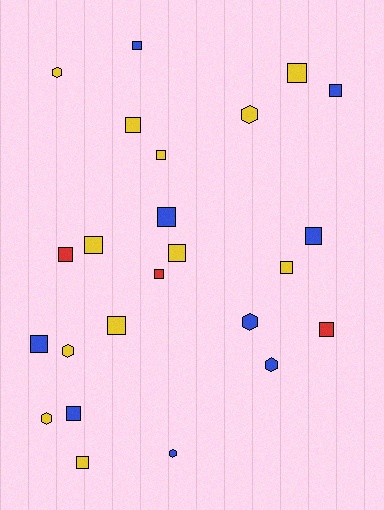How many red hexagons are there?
There are no red hexagons.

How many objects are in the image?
There are 24 objects.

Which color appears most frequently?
Yellow, with 12 objects.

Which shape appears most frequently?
Square, with 17 objects.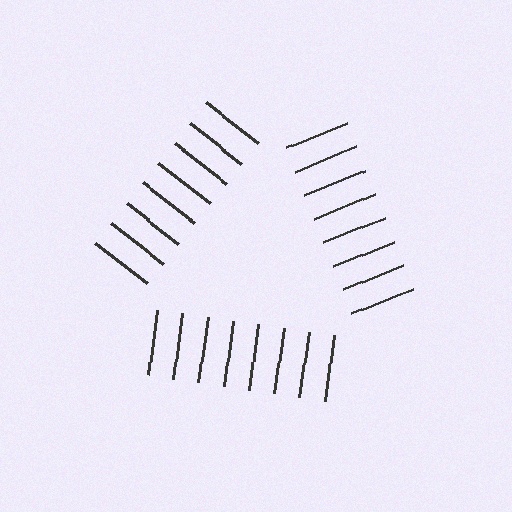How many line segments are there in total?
24 — 8 along each of the 3 edges.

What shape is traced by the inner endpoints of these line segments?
An illusory triangle — the line segments terminate on its edges but no continuous stroke is drawn.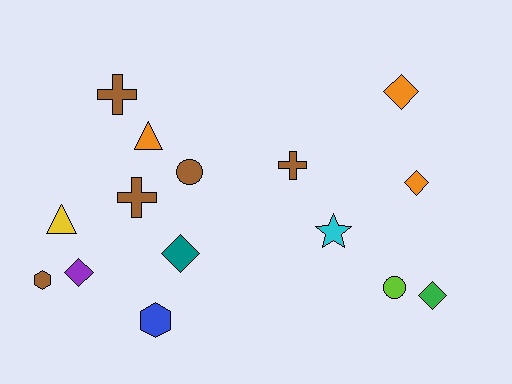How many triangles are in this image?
There are 2 triangles.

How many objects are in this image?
There are 15 objects.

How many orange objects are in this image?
There are 3 orange objects.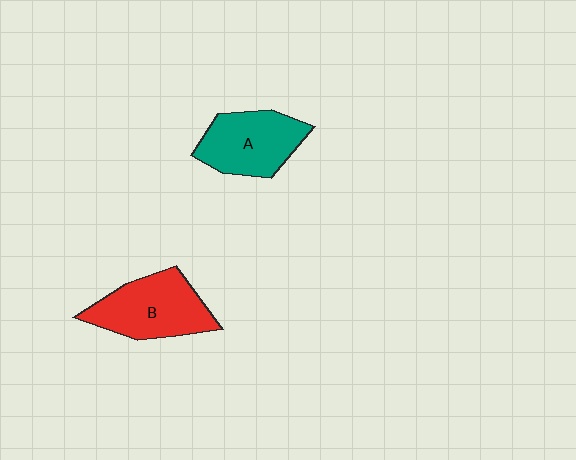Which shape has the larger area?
Shape B (red).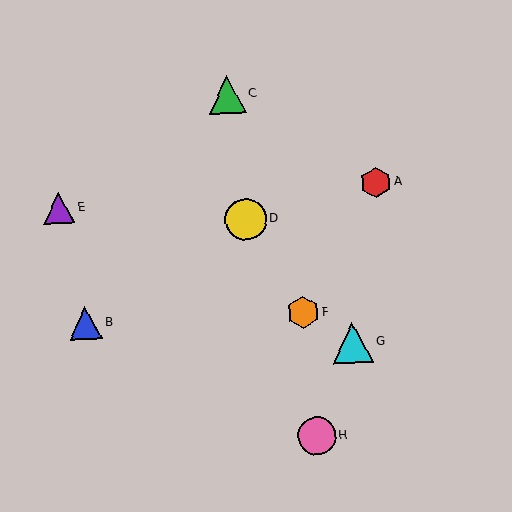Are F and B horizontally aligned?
Yes, both are at y≈313.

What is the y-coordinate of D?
Object D is at y≈219.